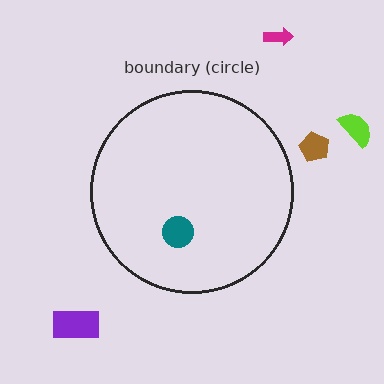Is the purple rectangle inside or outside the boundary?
Outside.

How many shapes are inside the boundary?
1 inside, 4 outside.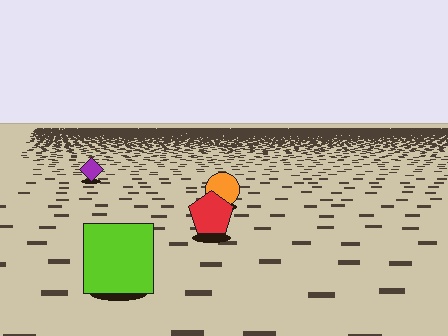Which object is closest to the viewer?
The lime square is closest. The texture marks near it are larger and more spread out.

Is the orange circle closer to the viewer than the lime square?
No. The lime square is closer — you can tell from the texture gradient: the ground texture is coarser near it.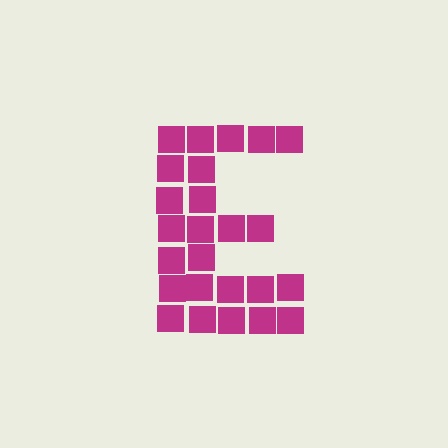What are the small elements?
The small elements are squares.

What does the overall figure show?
The overall figure shows the letter E.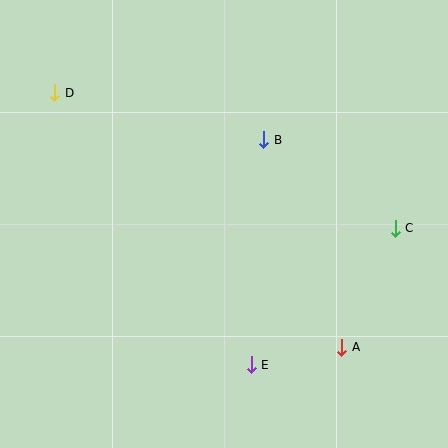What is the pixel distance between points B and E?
The distance between B and E is 225 pixels.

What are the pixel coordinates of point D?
Point D is at (55, 93).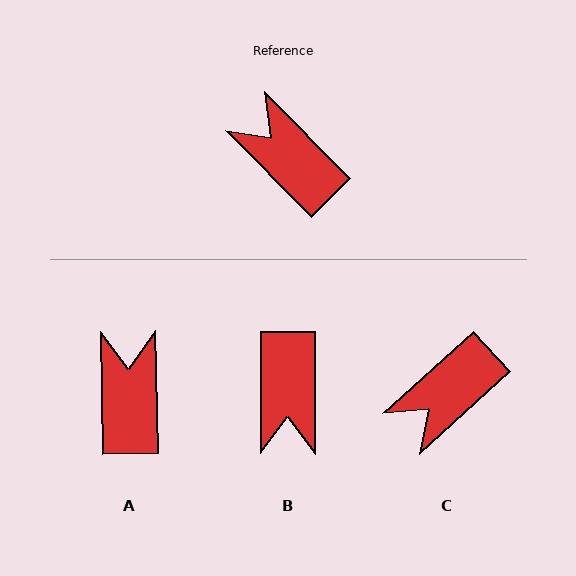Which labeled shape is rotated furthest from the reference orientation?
B, about 135 degrees away.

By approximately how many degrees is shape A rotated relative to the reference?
Approximately 44 degrees clockwise.